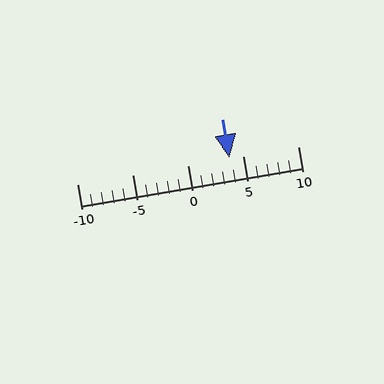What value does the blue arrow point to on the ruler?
The blue arrow points to approximately 4.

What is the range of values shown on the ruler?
The ruler shows values from -10 to 10.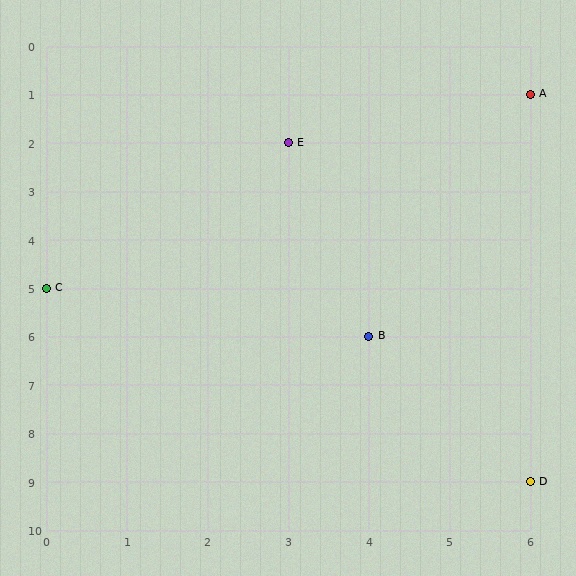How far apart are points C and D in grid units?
Points C and D are 6 columns and 4 rows apart (about 7.2 grid units diagonally).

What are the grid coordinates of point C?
Point C is at grid coordinates (0, 5).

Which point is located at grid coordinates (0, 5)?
Point C is at (0, 5).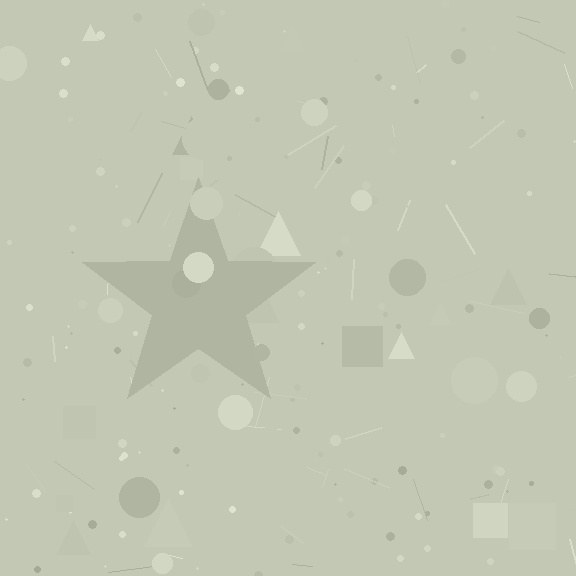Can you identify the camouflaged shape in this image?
The camouflaged shape is a star.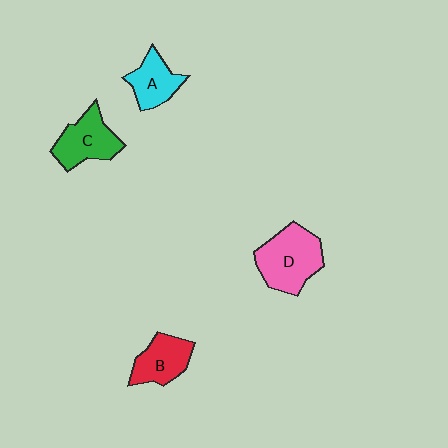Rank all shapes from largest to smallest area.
From largest to smallest: D (pink), C (green), B (red), A (cyan).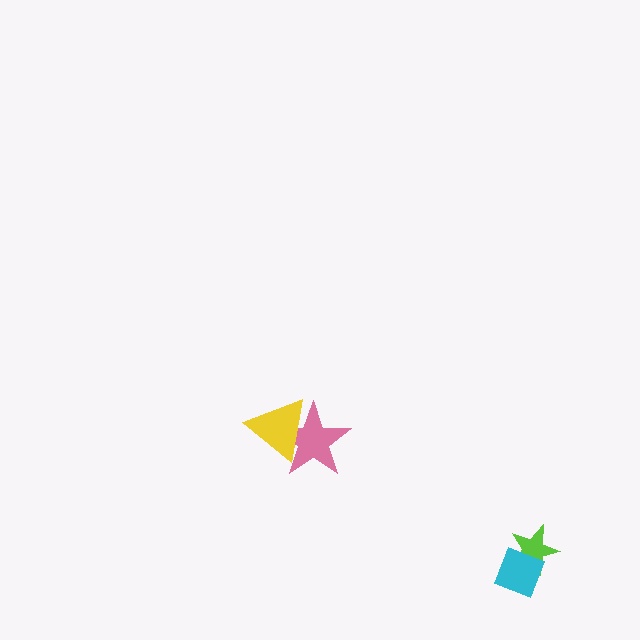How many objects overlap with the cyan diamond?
1 object overlaps with the cyan diamond.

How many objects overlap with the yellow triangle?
1 object overlaps with the yellow triangle.